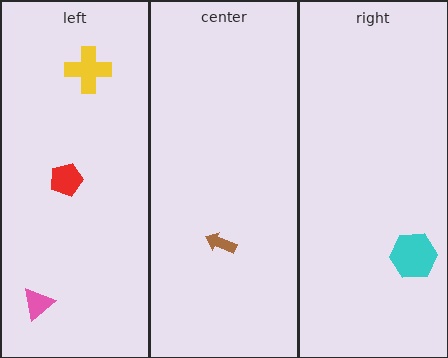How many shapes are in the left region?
3.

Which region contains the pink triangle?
The left region.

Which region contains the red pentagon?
The left region.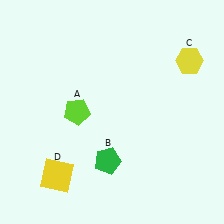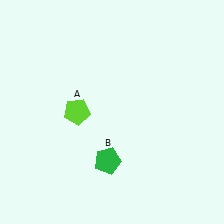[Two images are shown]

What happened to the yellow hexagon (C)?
The yellow hexagon (C) was removed in Image 2. It was in the top-right area of Image 1.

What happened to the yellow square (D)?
The yellow square (D) was removed in Image 2. It was in the bottom-left area of Image 1.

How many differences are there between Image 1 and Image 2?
There are 2 differences between the two images.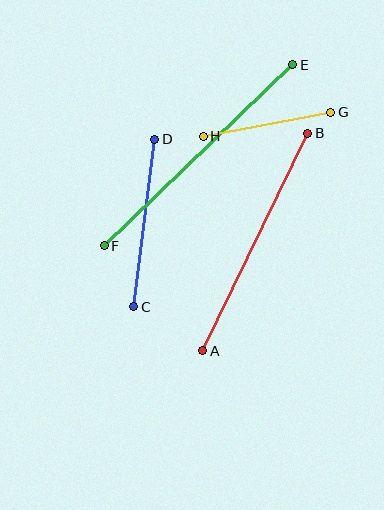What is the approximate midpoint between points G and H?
The midpoint is at approximately (267, 124) pixels.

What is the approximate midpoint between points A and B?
The midpoint is at approximately (255, 242) pixels.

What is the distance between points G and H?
The distance is approximately 130 pixels.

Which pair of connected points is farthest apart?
Points E and F are farthest apart.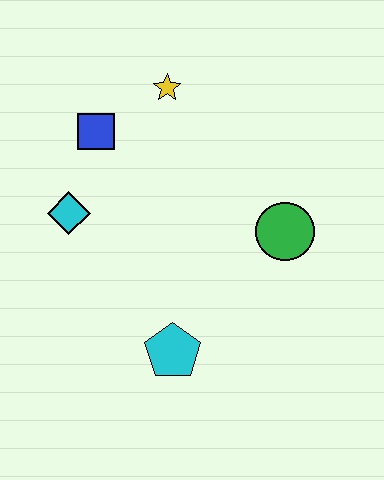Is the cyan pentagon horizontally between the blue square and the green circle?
Yes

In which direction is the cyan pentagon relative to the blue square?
The cyan pentagon is below the blue square.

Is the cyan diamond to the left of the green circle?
Yes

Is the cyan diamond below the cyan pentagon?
No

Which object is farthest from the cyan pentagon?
The yellow star is farthest from the cyan pentagon.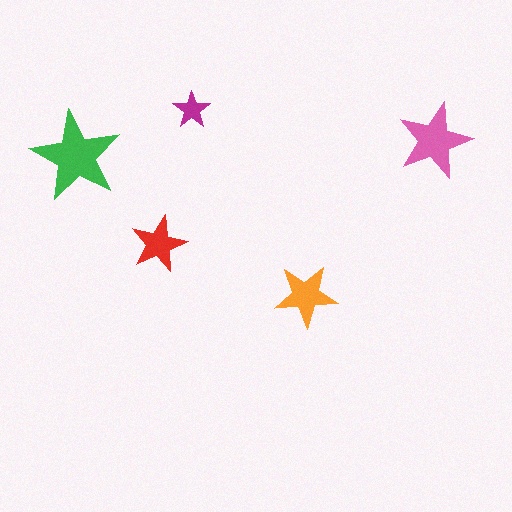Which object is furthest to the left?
The green star is leftmost.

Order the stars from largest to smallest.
the green one, the pink one, the orange one, the red one, the magenta one.